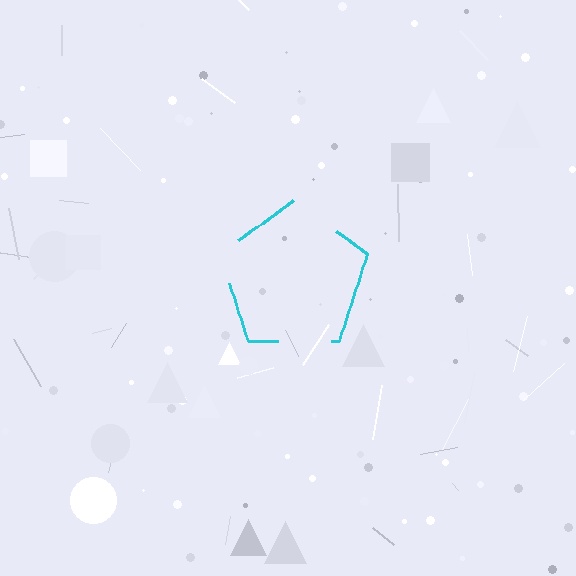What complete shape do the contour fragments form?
The contour fragments form a pentagon.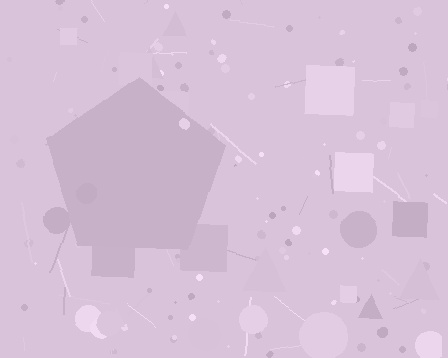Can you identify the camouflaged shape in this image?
The camouflaged shape is a pentagon.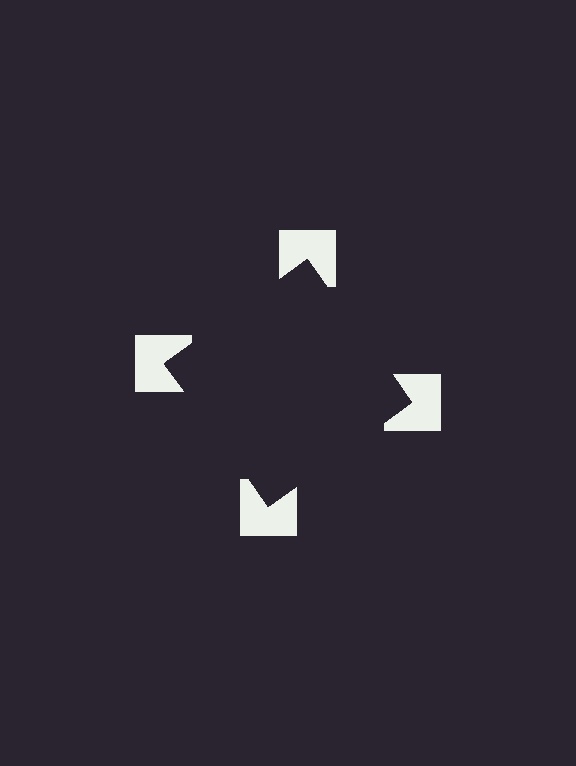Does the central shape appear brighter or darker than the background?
It typically appears slightly darker than the background, even though no actual brightness change is drawn.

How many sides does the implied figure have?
4 sides.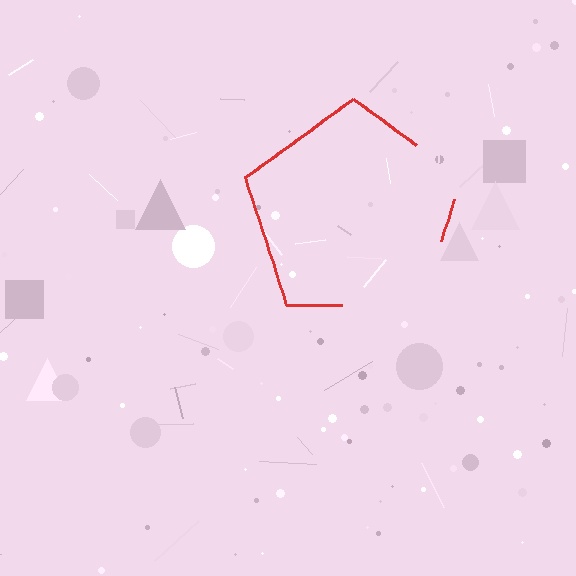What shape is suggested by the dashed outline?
The dashed outline suggests a pentagon.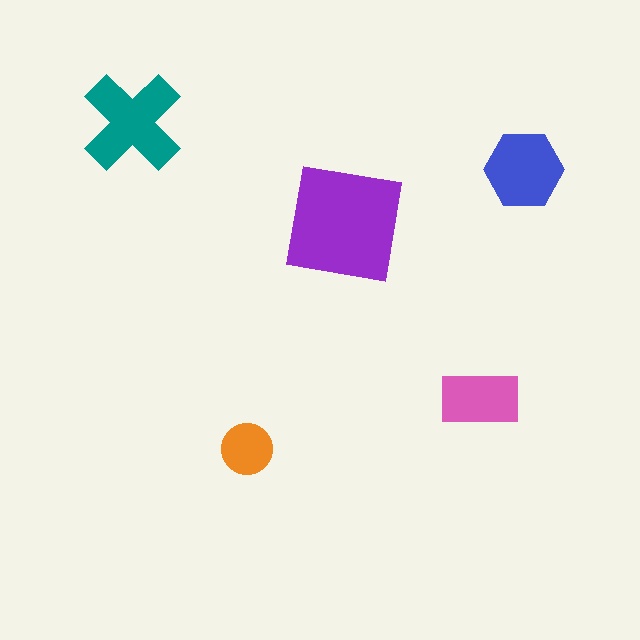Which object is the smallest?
The orange circle.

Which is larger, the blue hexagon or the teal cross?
The teal cross.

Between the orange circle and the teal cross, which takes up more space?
The teal cross.